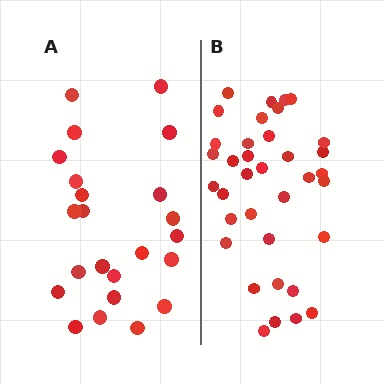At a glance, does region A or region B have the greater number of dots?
Region B (the right region) has more dots.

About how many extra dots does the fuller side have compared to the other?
Region B has approximately 15 more dots than region A.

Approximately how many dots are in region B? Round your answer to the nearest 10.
About 40 dots. (The exact count is 36, which rounds to 40.)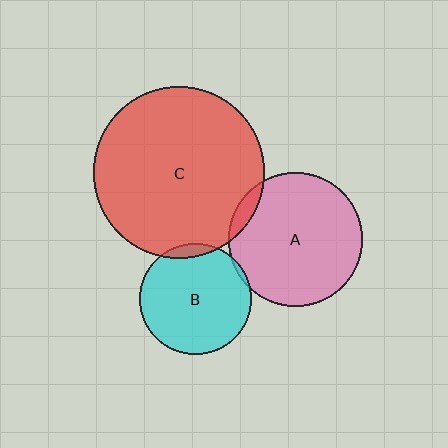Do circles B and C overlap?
Yes.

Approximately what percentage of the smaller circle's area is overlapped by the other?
Approximately 5%.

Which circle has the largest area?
Circle C (red).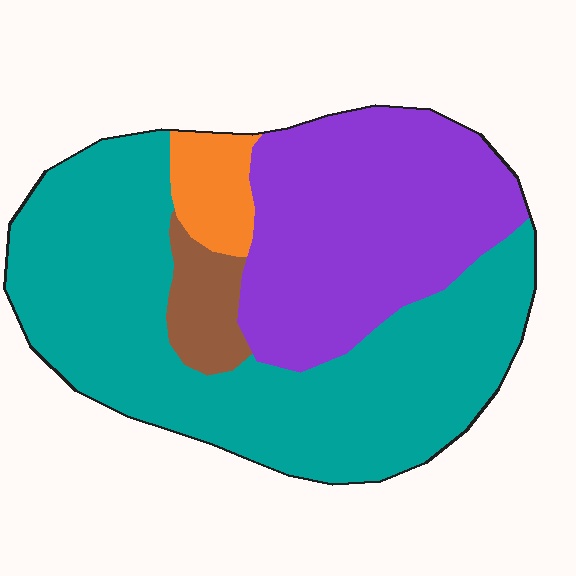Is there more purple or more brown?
Purple.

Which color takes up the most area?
Teal, at roughly 55%.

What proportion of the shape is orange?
Orange covers about 5% of the shape.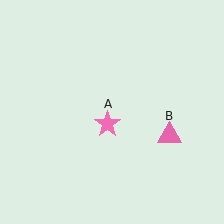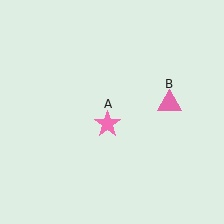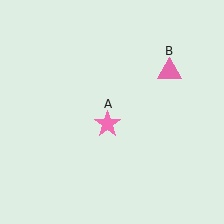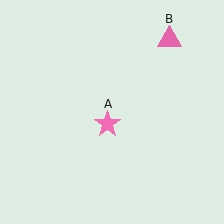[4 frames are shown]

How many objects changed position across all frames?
1 object changed position: pink triangle (object B).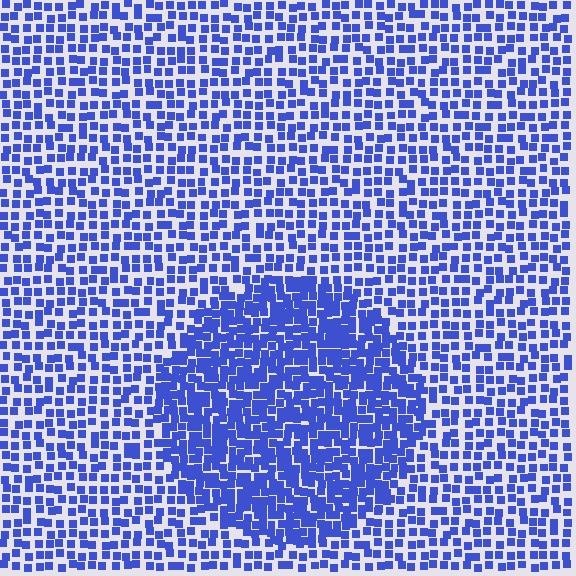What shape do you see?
I see a circle.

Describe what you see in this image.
The image contains small blue elements arranged at two different densities. A circle-shaped region is visible where the elements are more densely packed than the surrounding area.